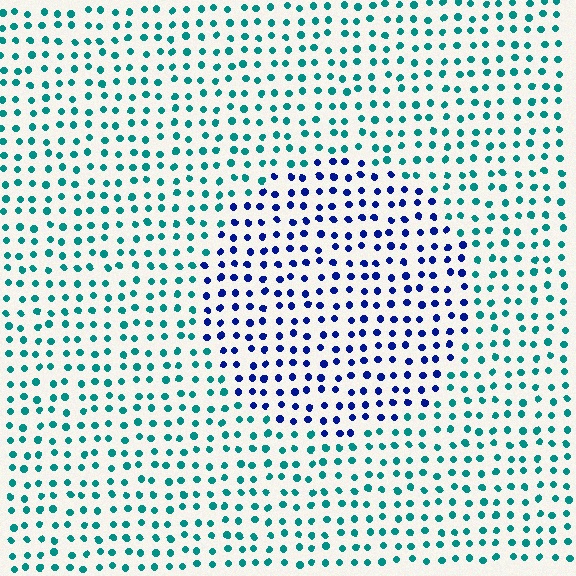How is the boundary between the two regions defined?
The boundary is defined purely by a slight shift in hue (about 56 degrees). Spacing, size, and orientation are identical on both sides.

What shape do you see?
I see a circle.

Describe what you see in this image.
The image is filled with small teal elements in a uniform arrangement. A circle-shaped region is visible where the elements are tinted to a slightly different hue, forming a subtle color boundary.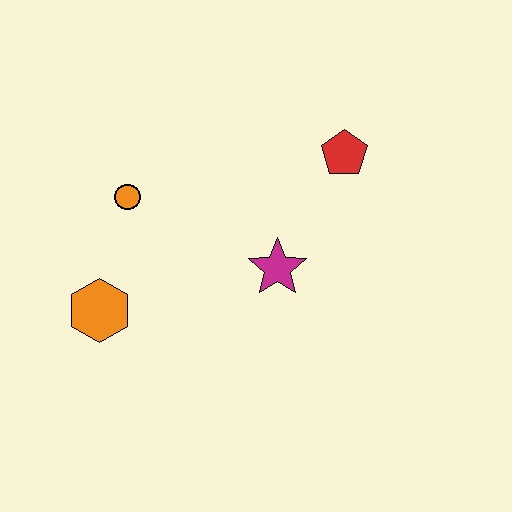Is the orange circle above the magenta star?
Yes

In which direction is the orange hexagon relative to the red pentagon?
The orange hexagon is to the left of the red pentagon.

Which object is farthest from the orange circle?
The red pentagon is farthest from the orange circle.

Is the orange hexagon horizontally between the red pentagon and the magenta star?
No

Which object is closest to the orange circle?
The orange hexagon is closest to the orange circle.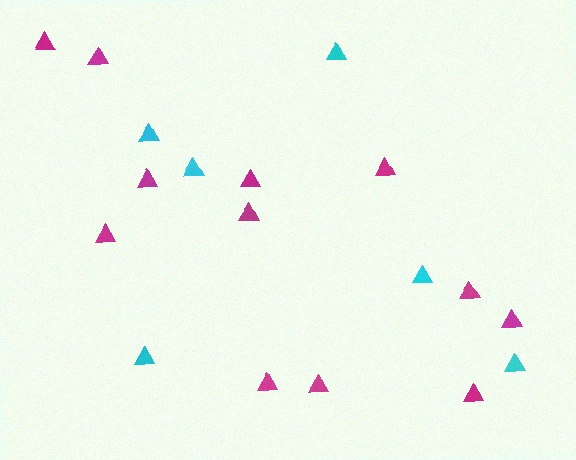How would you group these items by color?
There are 2 groups: one group of cyan triangles (6) and one group of magenta triangles (12).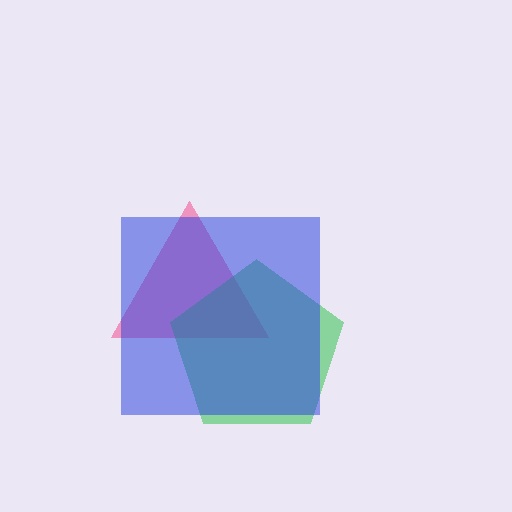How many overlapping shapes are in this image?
There are 3 overlapping shapes in the image.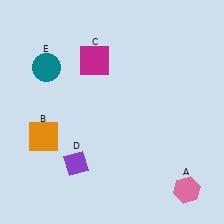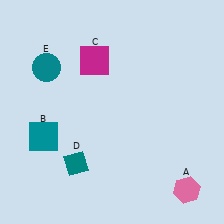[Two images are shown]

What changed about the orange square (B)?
In Image 1, B is orange. In Image 2, it changed to teal.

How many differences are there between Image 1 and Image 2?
There are 2 differences between the two images.